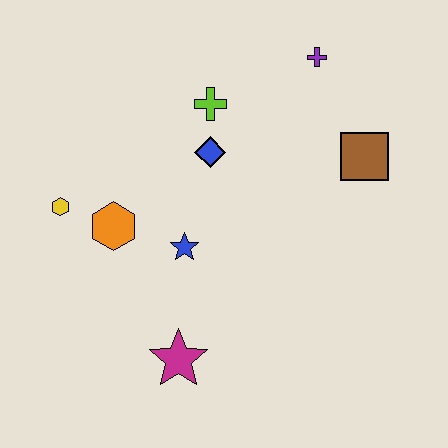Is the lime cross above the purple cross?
No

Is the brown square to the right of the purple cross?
Yes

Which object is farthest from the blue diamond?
The magenta star is farthest from the blue diamond.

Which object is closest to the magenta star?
The blue star is closest to the magenta star.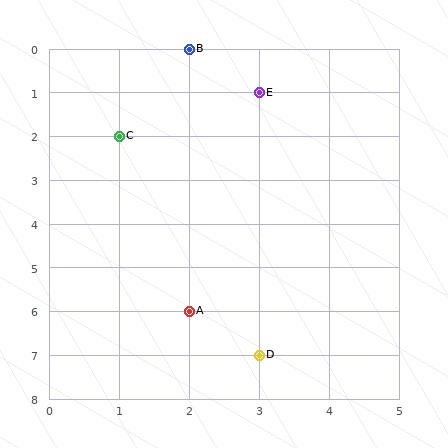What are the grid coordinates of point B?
Point B is at grid coordinates (2, 0).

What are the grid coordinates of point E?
Point E is at grid coordinates (3, 1).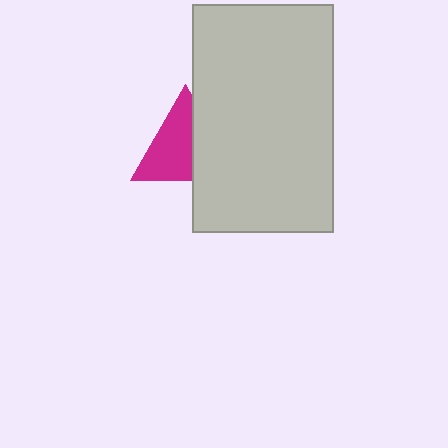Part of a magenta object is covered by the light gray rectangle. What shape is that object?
It is a triangle.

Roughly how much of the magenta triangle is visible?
About half of it is visible (roughly 60%).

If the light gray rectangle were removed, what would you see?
You would see the complete magenta triangle.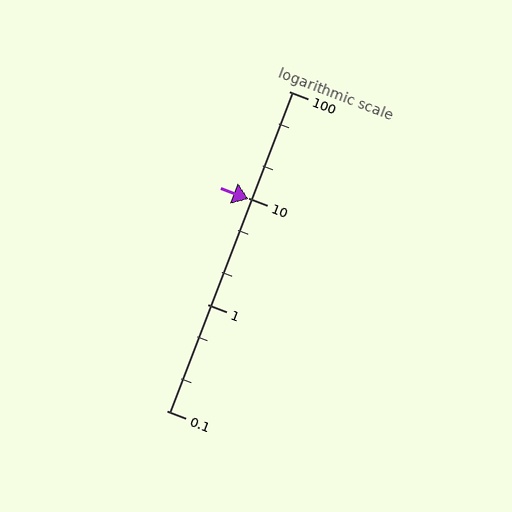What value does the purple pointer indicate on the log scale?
The pointer indicates approximately 9.7.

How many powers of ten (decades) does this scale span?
The scale spans 3 decades, from 0.1 to 100.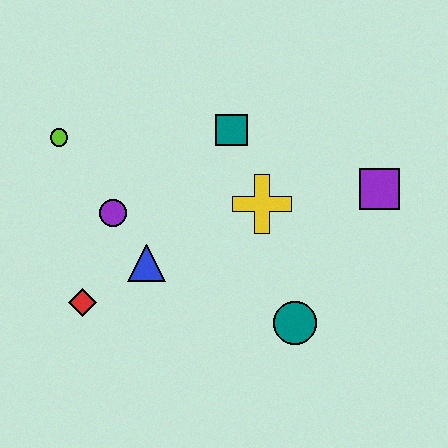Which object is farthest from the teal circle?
The lime circle is farthest from the teal circle.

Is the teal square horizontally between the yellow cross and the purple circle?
Yes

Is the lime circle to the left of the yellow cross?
Yes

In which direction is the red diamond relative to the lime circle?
The red diamond is below the lime circle.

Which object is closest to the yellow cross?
The teal square is closest to the yellow cross.